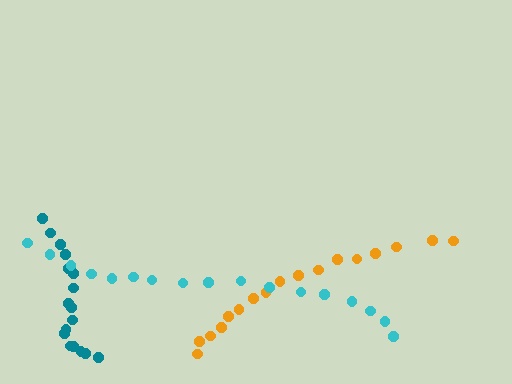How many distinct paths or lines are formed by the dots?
There are 3 distinct paths.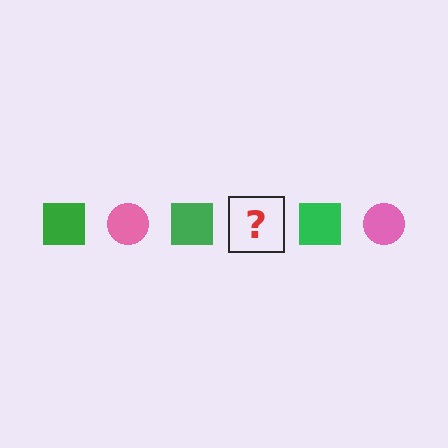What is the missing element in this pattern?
The missing element is a pink circle.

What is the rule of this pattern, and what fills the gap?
The rule is that the pattern alternates between green square and pink circle. The gap should be filled with a pink circle.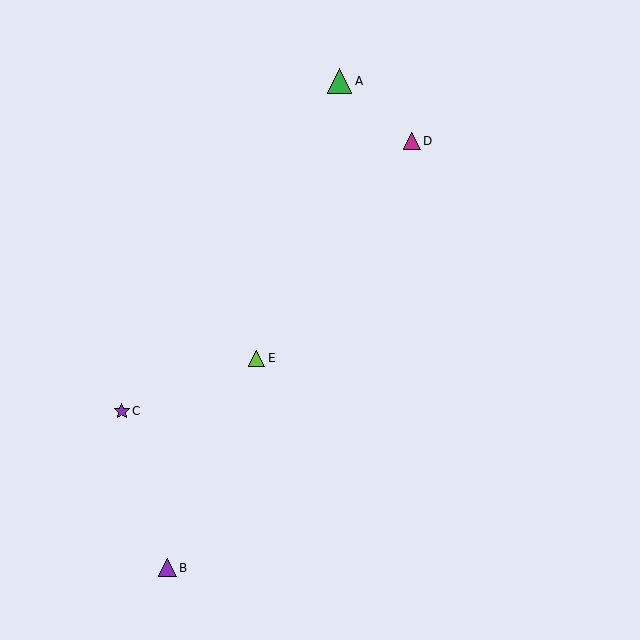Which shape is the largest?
The green triangle (labeled A) is the largest.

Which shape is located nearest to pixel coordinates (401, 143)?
The magenta triangle (labeled D) at (412, 141) is nearest to that location.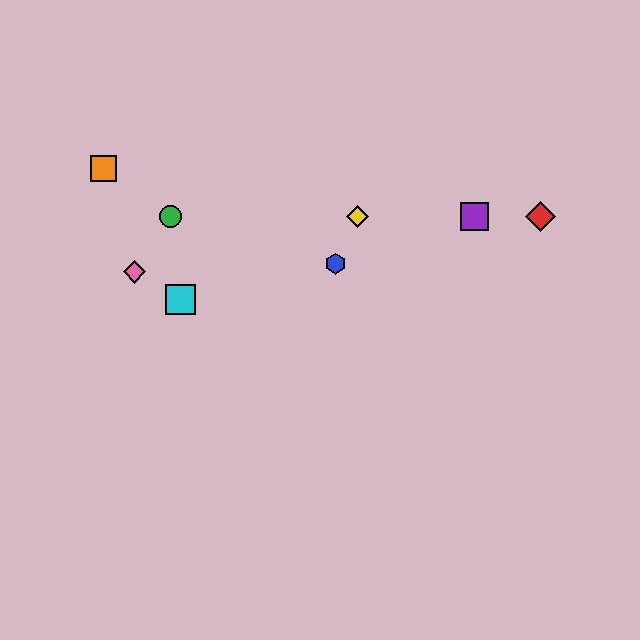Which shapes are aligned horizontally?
The red diamond, the green circle, the yellow diamond, the purple square are aligned horizontally.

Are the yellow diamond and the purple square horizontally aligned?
Yes, both are at y≈216.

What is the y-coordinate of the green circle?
The green circle is at y≈216.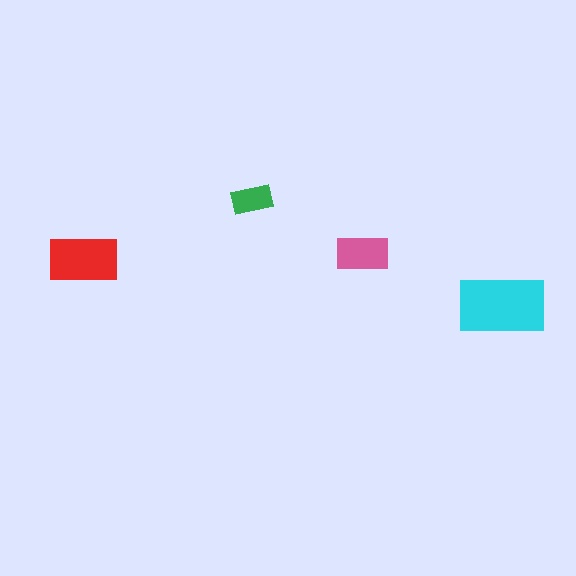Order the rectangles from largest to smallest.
the cyan one, the red one, the pink one, the green one.